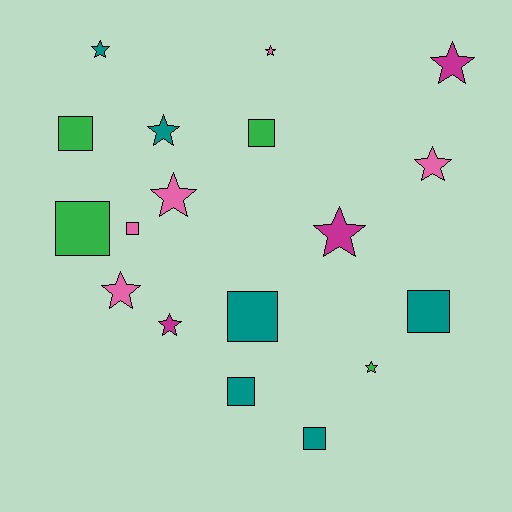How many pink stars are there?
There are 4 pink stars.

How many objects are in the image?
There are 18 objects.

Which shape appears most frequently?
Star, with 10 objects.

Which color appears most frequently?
Teal, with 6 objects.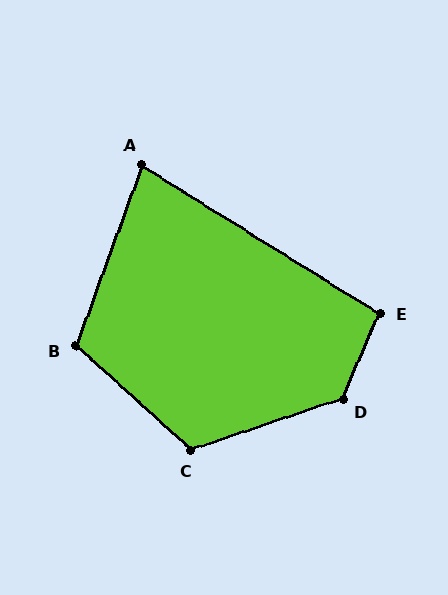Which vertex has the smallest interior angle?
A, at approximately 78 degrees.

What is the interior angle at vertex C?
Approximately 119 degrees (obtuse).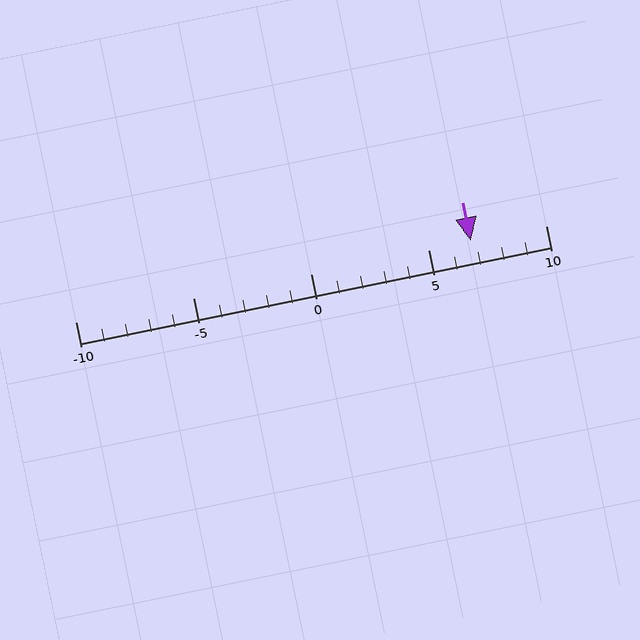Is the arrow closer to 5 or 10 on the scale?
The arrow is closer to 5.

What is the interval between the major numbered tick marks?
The major tick marks are spaced 5 units apart.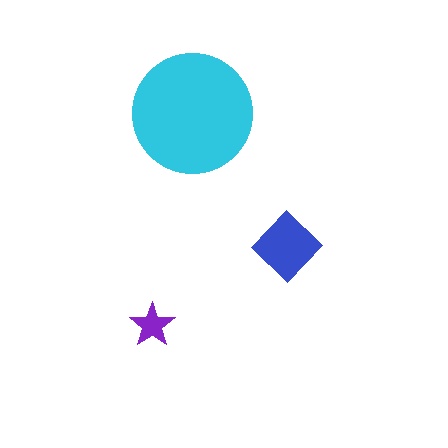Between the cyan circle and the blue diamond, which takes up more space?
The cyan circle.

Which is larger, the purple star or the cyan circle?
The cyan circle.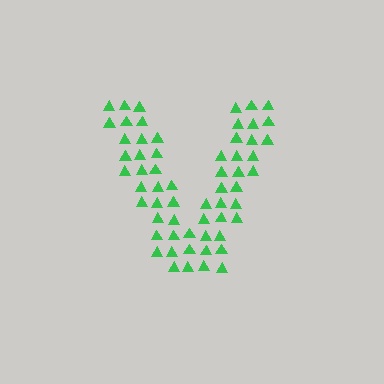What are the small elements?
The small elements are triangles.